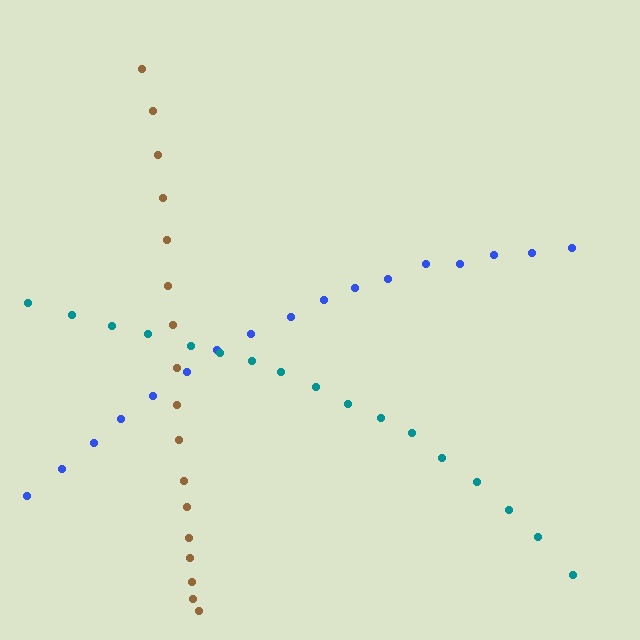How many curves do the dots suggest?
There are 3 distinct paths.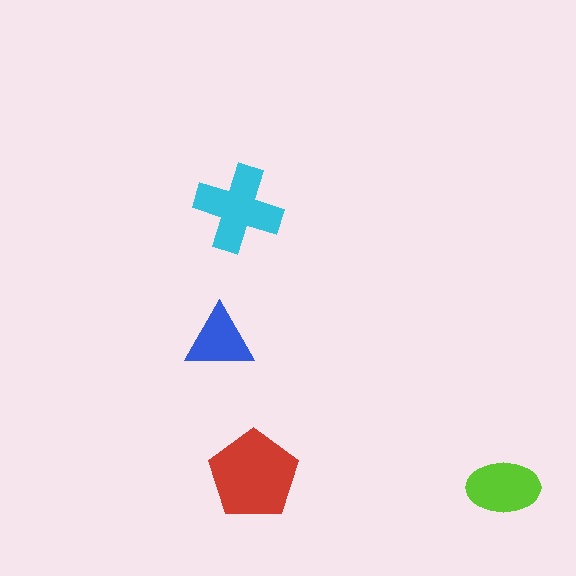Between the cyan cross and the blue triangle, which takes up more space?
The cyan cross.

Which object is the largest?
The red pentagon.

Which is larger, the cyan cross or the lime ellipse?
The cyan cross.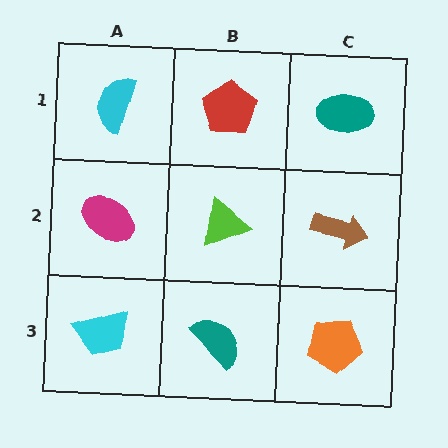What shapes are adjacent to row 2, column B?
A red pentagon (row 1, column B), a teal semicircle (row 3, column B), a magenta ellipse (row 2, column A), a brown arrow (row 2, column C).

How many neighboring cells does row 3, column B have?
3.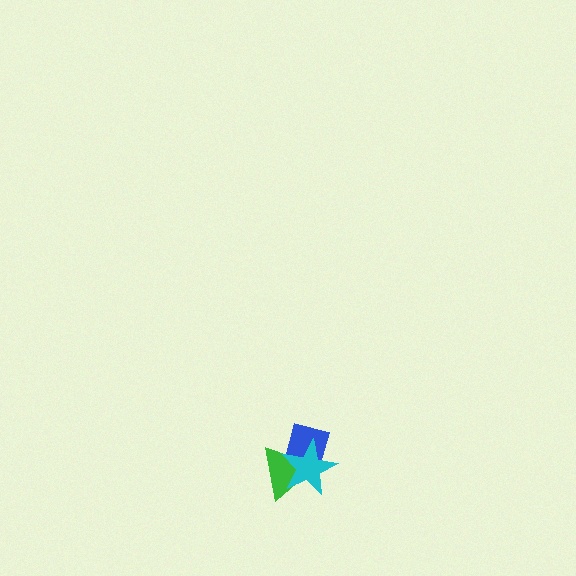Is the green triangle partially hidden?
Yes, it is partially covered by another shape.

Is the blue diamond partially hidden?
Yes, it is partially covered by another shape.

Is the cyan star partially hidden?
No, no other shape covers it.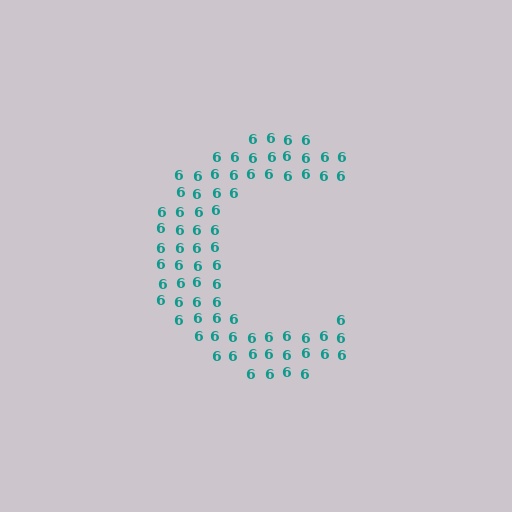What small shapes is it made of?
It is made of small digit 6's.